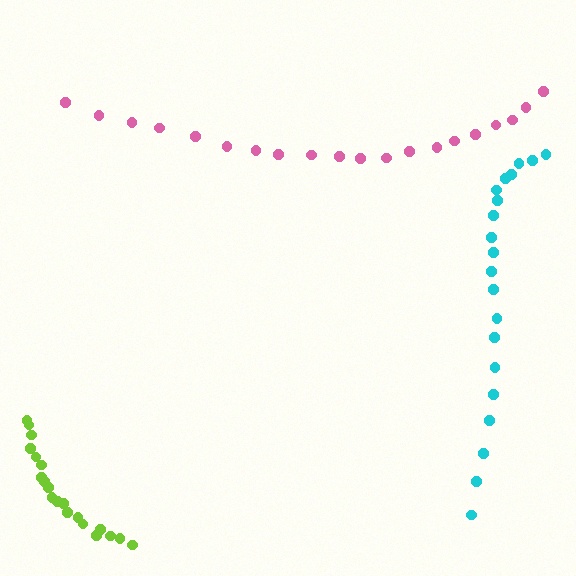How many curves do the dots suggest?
There are 3 distinct paths.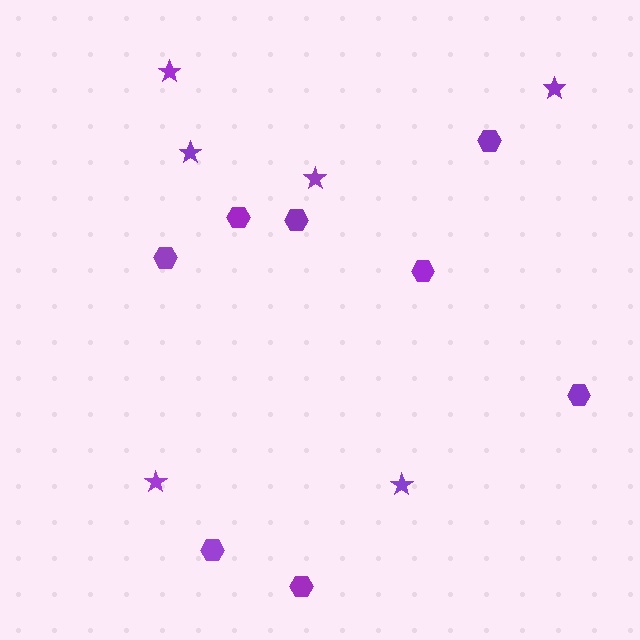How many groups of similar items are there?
There are 2 groups: one group of stars (6) and one group of hexagons (8).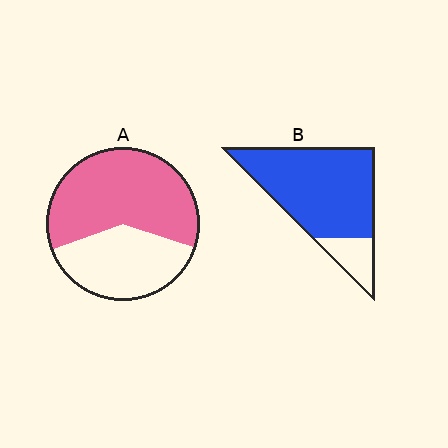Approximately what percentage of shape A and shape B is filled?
A is approximately 60% and B is approximately 85%.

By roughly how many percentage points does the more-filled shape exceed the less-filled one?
By roughly 25 percentage points (B over A).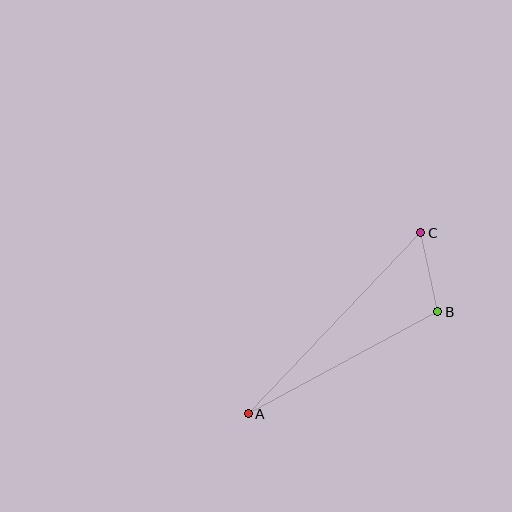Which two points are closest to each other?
Points B and C are closest to each other.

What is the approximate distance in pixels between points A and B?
The distance between A and B is approximately 215 pixels.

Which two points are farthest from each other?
Points A and C are farthest from each other.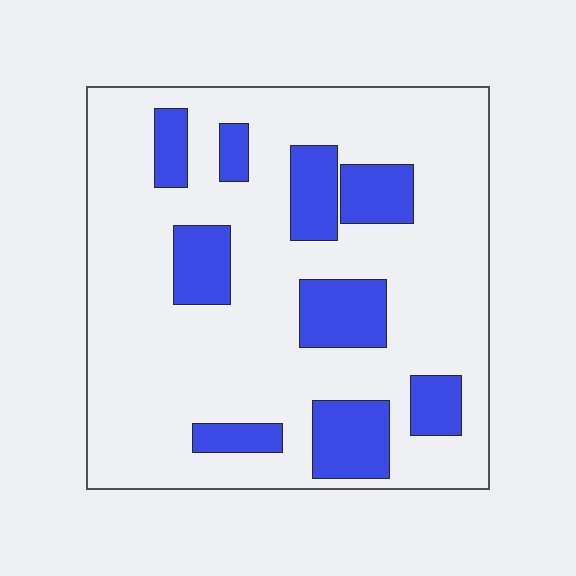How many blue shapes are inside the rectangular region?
9.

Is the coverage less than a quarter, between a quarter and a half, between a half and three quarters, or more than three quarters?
Less than a quarter.